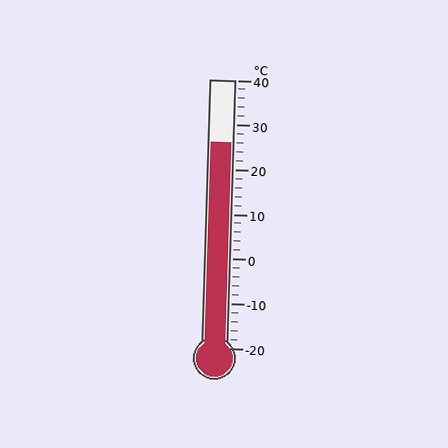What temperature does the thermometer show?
The thermometer shows approximately 26°C.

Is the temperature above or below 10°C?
The temperature is above 10°C.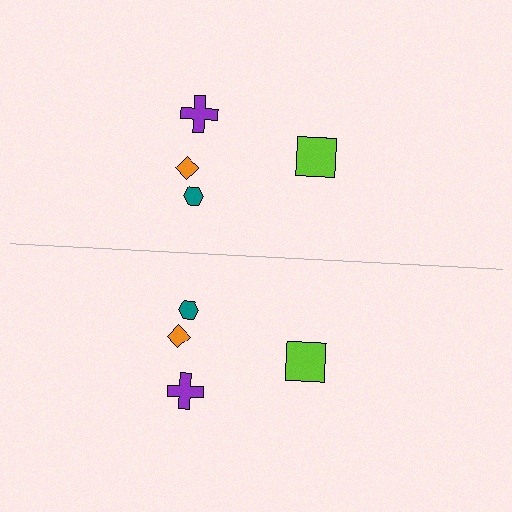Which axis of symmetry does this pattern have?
The pattern has a horizontal axis of symmetry running through the center of the image.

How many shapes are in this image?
There are 8 shapes in this image.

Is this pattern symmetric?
Yes, this pattern has bilateral (reflection) symmetry.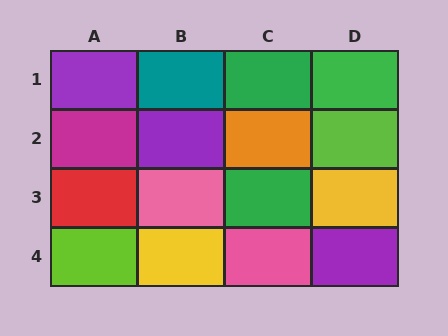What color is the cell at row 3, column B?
Pink.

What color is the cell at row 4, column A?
Lime.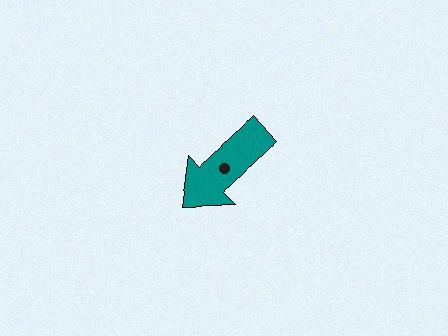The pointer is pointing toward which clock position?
Roughly 8 o'clock.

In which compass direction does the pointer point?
Southwest.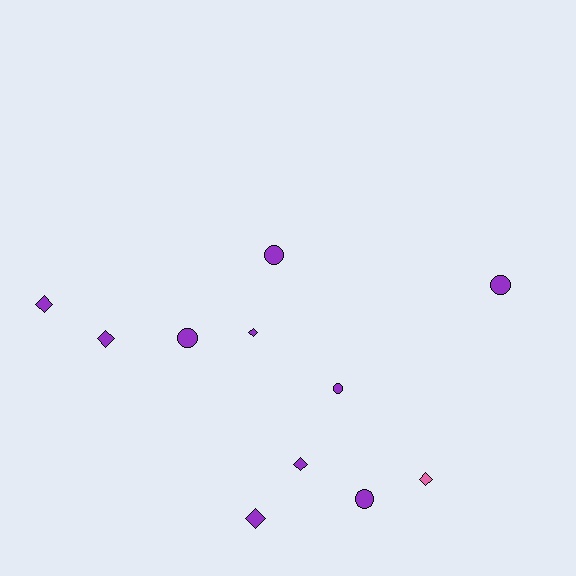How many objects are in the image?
There are 11 objects.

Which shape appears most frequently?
Diamond, with 6 objects.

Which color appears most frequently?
Purple, with 10 objects.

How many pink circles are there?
There are no pink circles.